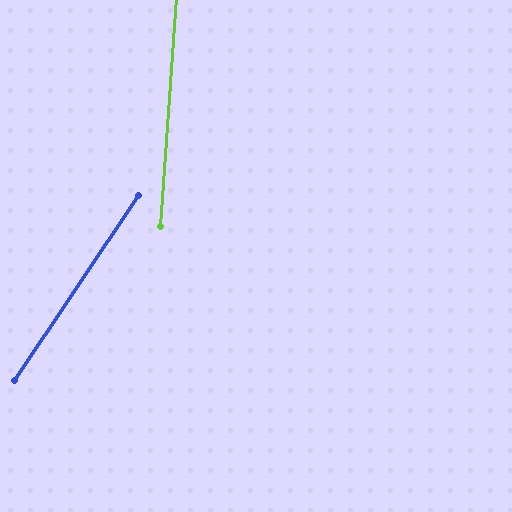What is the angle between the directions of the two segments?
Approximately 30 degrees.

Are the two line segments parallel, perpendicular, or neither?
Neither parallel nor perpendicular — they differ by about 30°.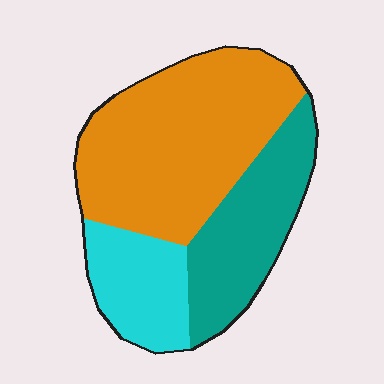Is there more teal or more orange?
Orange.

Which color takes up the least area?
Cyan, at roughly 20%.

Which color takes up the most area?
Orange, at roughly 55%.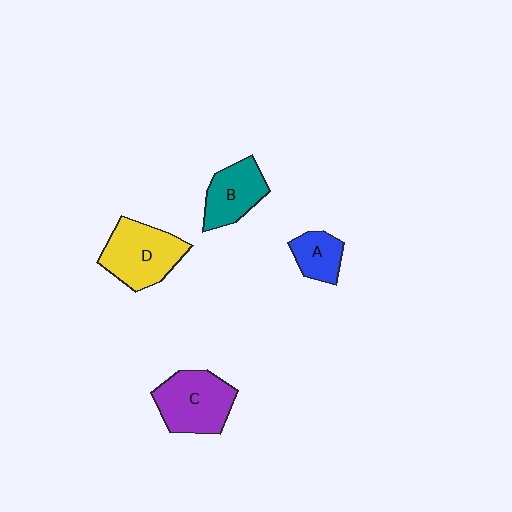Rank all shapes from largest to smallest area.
From largest to smallest: D (yellow), C (purple), B (teal), A (blue).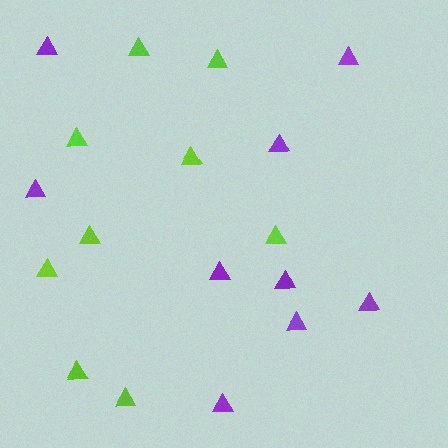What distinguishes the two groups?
There are 2 groups: one group of lime triangles (9) and one group of purple triangles (9).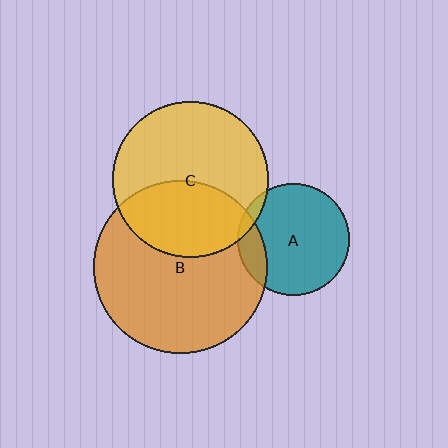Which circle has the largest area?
Circle B (orange).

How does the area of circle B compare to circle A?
Approximately 2.4 times.